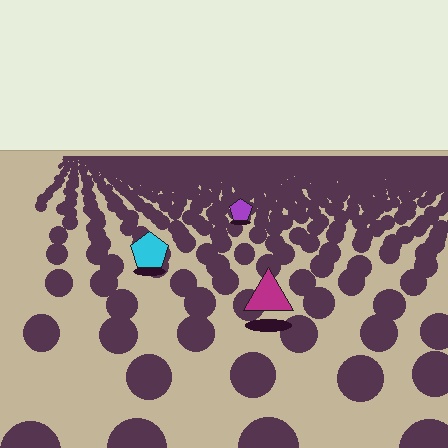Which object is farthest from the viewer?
The purple pentagon is farthest from the viewer. It appears smaller and the ground texture around it is denser.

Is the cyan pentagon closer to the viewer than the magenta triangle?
No. The magenta triangle is closer — you can tell from the texture gradient: the ground texture is coarser near it.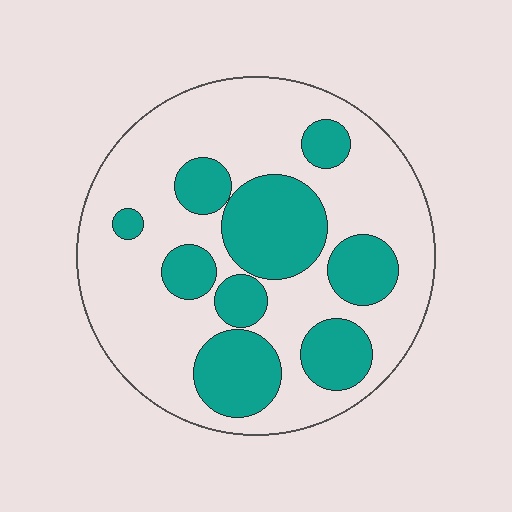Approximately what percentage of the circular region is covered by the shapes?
Approximately 35%.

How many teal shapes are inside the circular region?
9.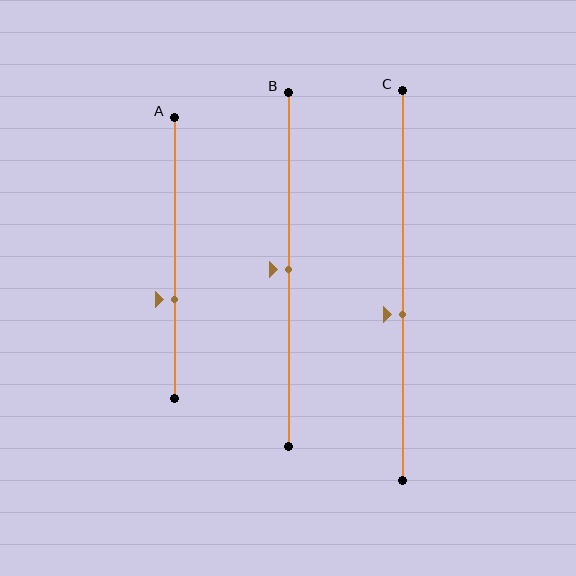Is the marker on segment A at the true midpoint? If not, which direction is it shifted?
No, the marker on segment A is shifted downward by about 15% of the segment length.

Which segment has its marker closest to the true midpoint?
Segment B has its marker closest to the true midpoint.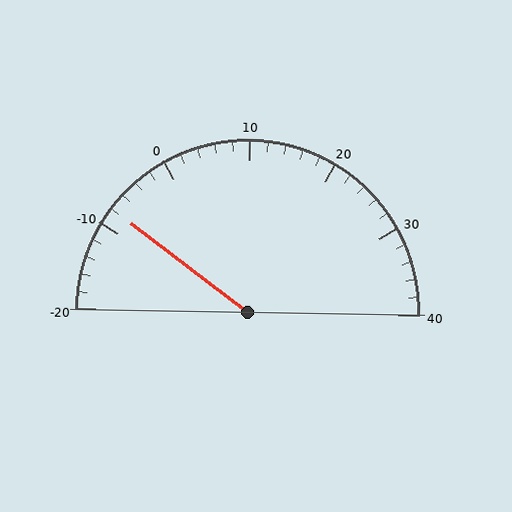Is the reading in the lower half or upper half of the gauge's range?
The reading is in the lower half of the range (-20 to 40).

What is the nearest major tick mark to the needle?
The nearest major tick mark is -10.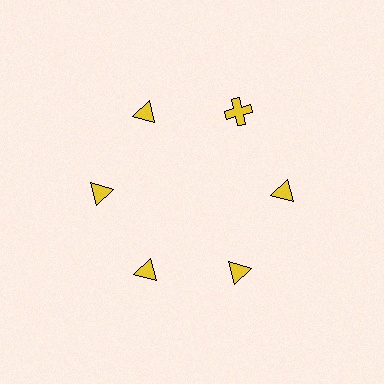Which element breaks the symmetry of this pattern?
The yellow cross at roughly the 1 o'clock position breaks the symmetry. All other shapes are yellow triangles.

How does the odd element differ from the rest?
It has a different shape: cross instead of triangle.